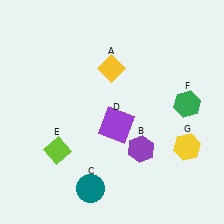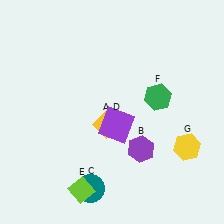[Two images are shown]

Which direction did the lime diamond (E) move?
The lime diamond (E) moved down.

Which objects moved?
The objects that moved are: the yellow diamond (A), the lime diamond (E), the green hexagon (F).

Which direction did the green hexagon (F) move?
The green hexagon (F) moved left.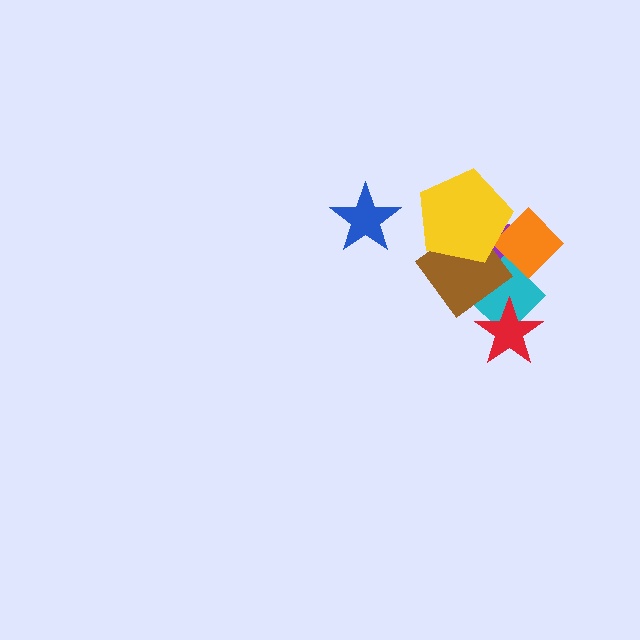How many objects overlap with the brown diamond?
4 objects overlap with the brown diamond.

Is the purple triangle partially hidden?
Yes, it is partially covered by another shape.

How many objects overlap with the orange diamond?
4 objects overlap with the orange diamond.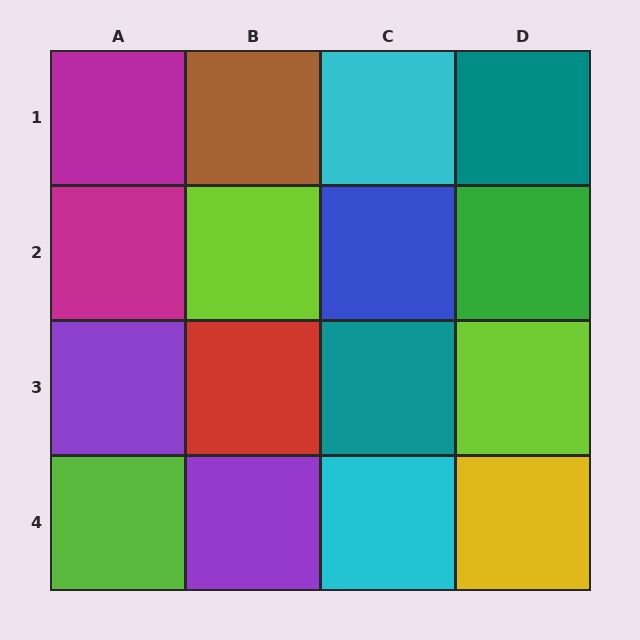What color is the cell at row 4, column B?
Purple.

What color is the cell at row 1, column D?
Teal.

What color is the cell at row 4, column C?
Cyan.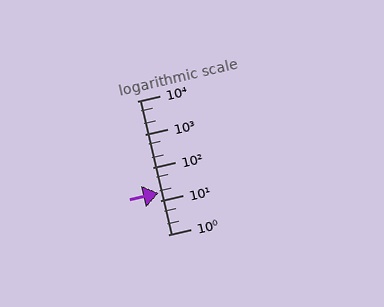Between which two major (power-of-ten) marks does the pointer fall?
The pointer is between 10 and 100.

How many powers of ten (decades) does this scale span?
The scale spans 4 decades, from 1 to 10000.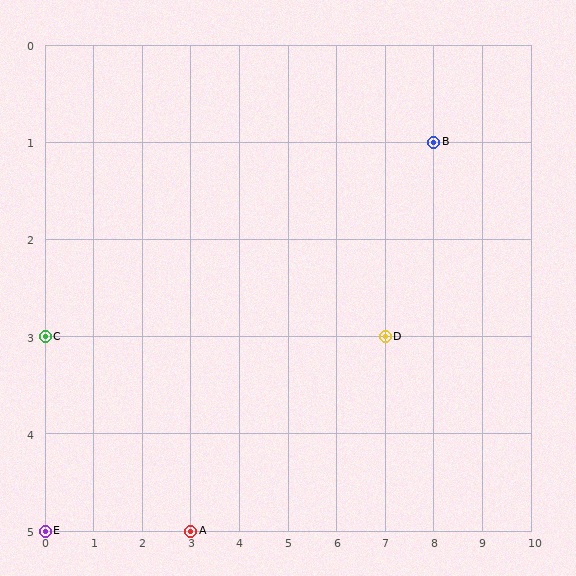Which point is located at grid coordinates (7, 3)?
Point D is at (7, 3).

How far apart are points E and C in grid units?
Points E and C are 2 rows apart.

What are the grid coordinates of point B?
Point B is at grid coordinates (8, 1).